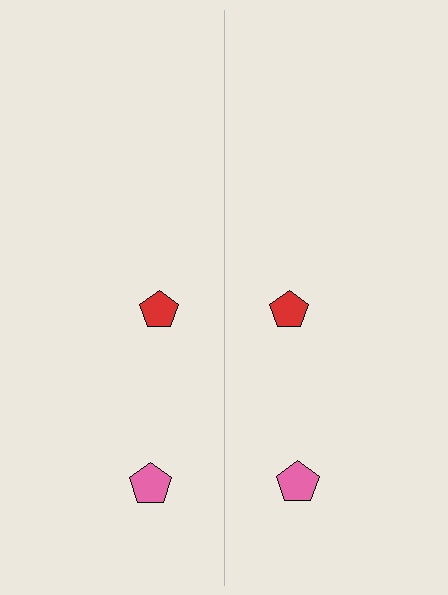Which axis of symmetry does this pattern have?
The pattern has a vertical axis of symmetry running through the center of the image.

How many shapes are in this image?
There are 4 shapes in this image.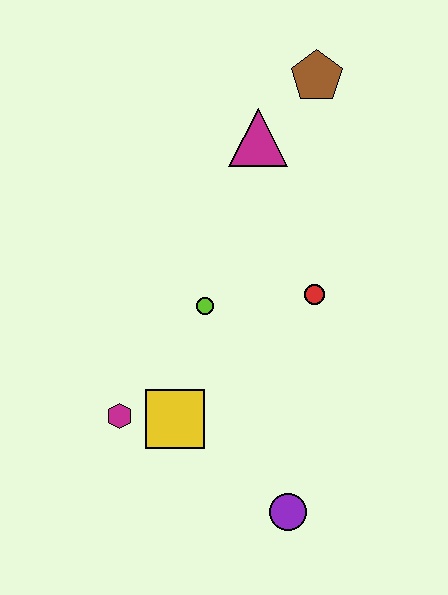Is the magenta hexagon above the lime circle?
No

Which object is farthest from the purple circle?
The brown pentagon is farthest from the purple circle.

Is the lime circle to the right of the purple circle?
No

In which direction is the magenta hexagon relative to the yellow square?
The magenta hexagon is to the left of the yellow square.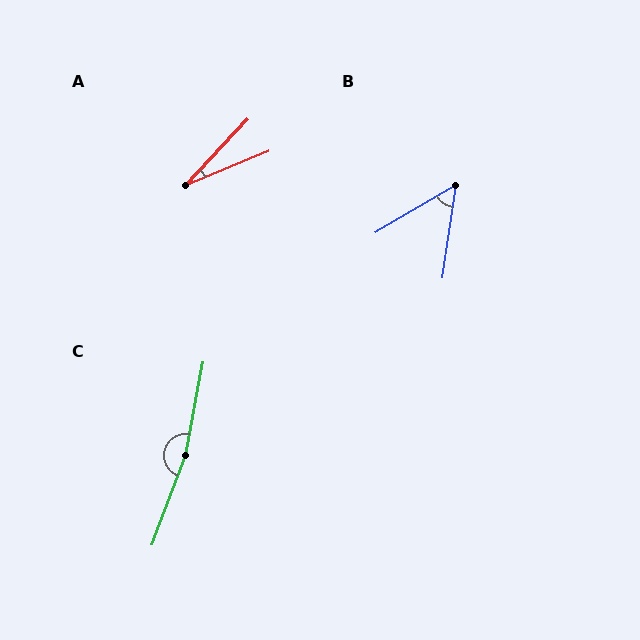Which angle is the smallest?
A, at approximately 25 degrees.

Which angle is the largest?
C, at approximately 170 degrees.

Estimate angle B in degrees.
Approximately 51 degrees.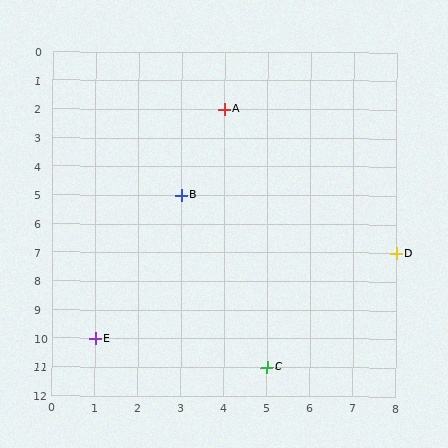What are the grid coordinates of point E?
Point E is at grid coordinates (1, 10).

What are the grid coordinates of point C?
Point C is at grid coordinates (5, 11).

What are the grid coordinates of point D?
Point D is at grid coordinates (8, 7).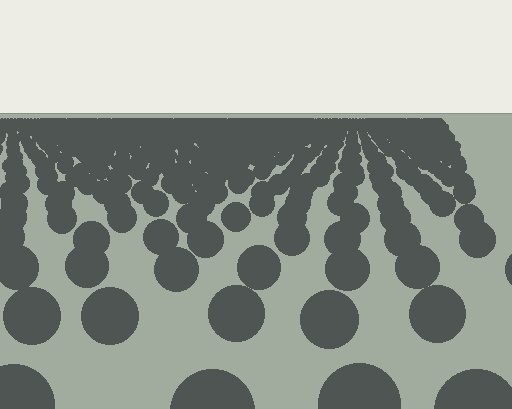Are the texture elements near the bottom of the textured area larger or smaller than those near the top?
Larger. Near the bottom, elements are closer to the viewer and appear at a bigger on-screen size.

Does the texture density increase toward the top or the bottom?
Density increases toward the top.